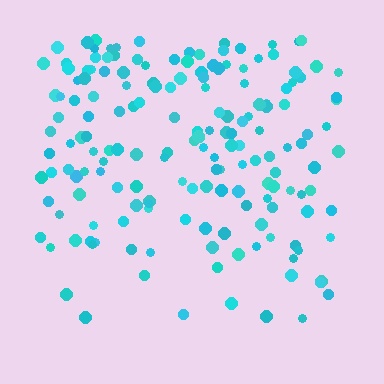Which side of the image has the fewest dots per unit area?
The bottom.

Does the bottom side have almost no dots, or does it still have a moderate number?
Still a moderate number, just noticeably fewer than the top.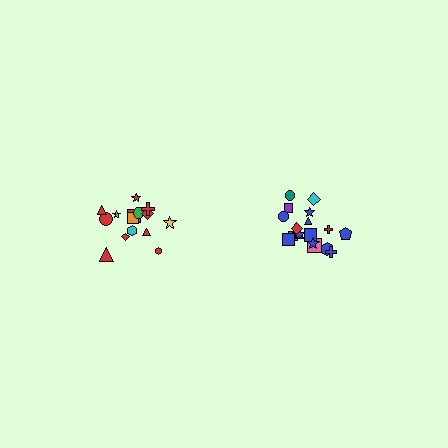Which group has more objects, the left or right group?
The right group.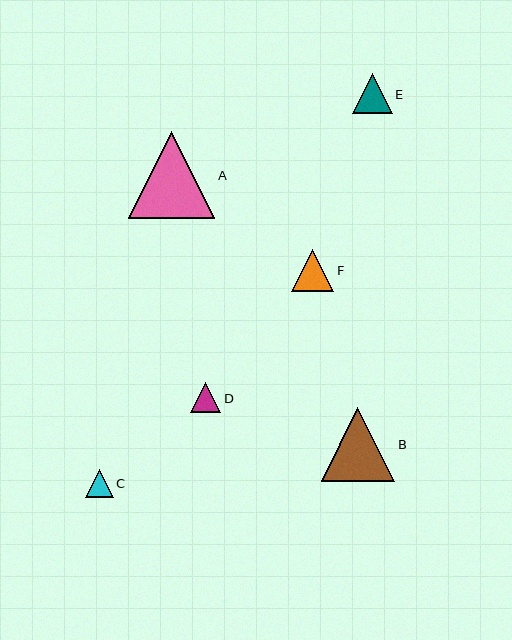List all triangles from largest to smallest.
From largest to smallest: A, B, F, E, D, C.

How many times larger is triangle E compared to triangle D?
Triangle E is approximately 1.4 times the size of triangle D.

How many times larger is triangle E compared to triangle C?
Triangle E is approximately 1.4 times the size of triangle C.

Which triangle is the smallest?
Triangle C is the smallest with a size of approximately 28 pixels.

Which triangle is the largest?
Triangle A is the largest with a size of approximately 87 pixels.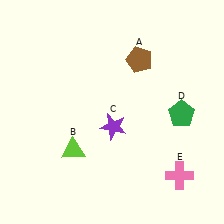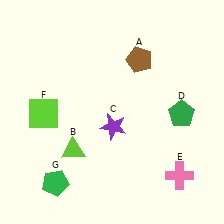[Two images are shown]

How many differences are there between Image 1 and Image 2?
There are 2 differences between the two images.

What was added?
A lime square (F), a green pentagon (G) were added in Image 2.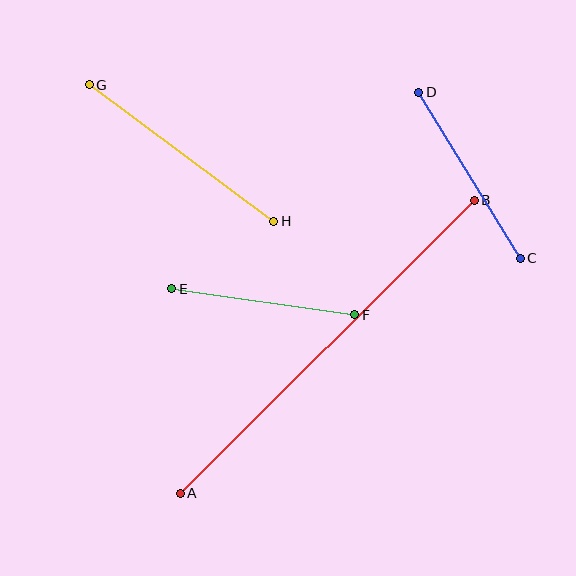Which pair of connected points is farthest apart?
Points A and B are farthest apart.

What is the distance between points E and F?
The distance is approximately 185 pixels.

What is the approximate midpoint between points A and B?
The midpoint is at approximately (327, 347) pixels.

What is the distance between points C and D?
The distance is approximately 194 pixels.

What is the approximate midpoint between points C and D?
The midpoint is at approximately (470, 175) pixels.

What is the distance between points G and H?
The distance is approximately 230 pixels.